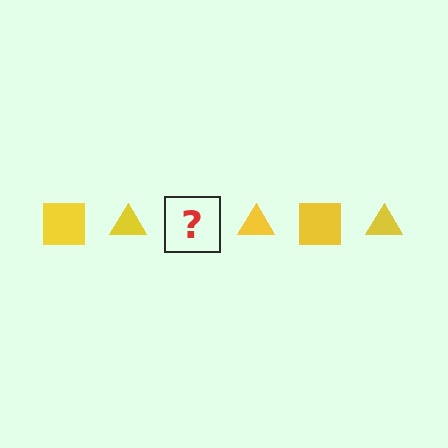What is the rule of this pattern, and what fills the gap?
The rule is that the pattern cycles through square, triangle shapes in yellow. The gap should be filled with a yellow square.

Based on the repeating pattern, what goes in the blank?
The blank should be a yellow square.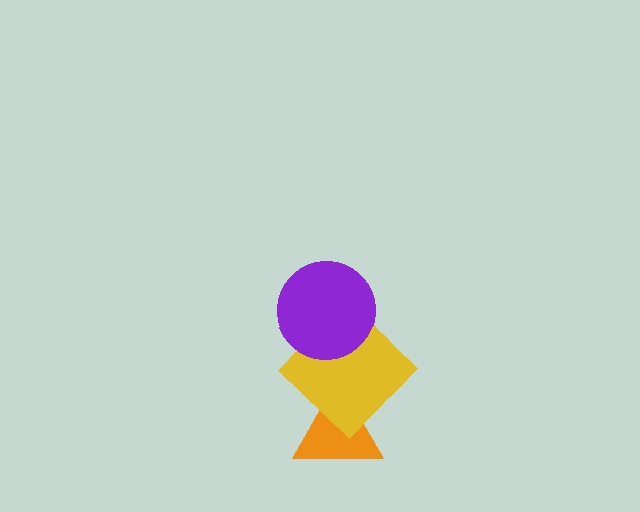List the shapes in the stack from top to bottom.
From top to bottom: the purple circle, the yellow diamond, the orange triangle.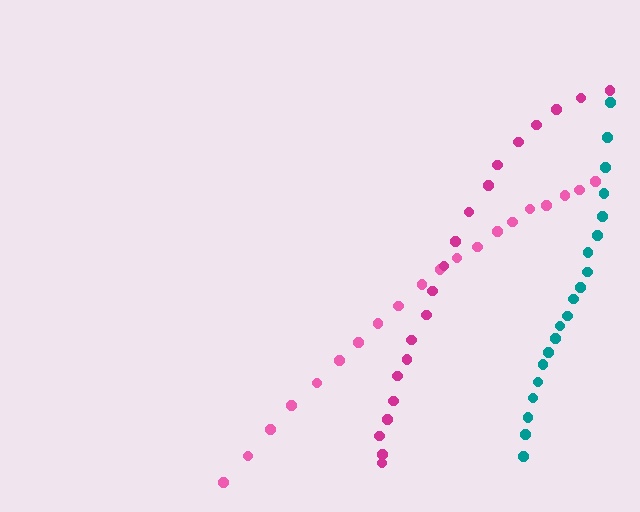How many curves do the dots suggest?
There are 3 distinct paths.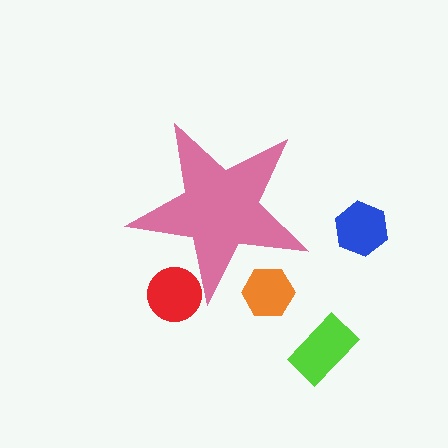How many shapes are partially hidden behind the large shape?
2 shapes are partially hidden.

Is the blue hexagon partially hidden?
No, the blue hexagon is fully visible.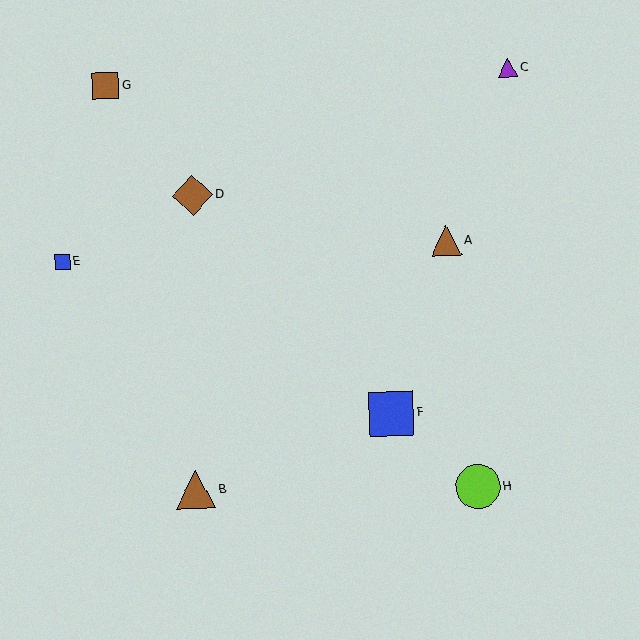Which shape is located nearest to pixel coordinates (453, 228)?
The brown triangle (labeled A) at (446, 241) is nearest to that location.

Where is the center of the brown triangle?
The center of the brown triangle is at (196, 490).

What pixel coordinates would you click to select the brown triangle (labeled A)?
Click at (446, 241) to select the brown triangle A.